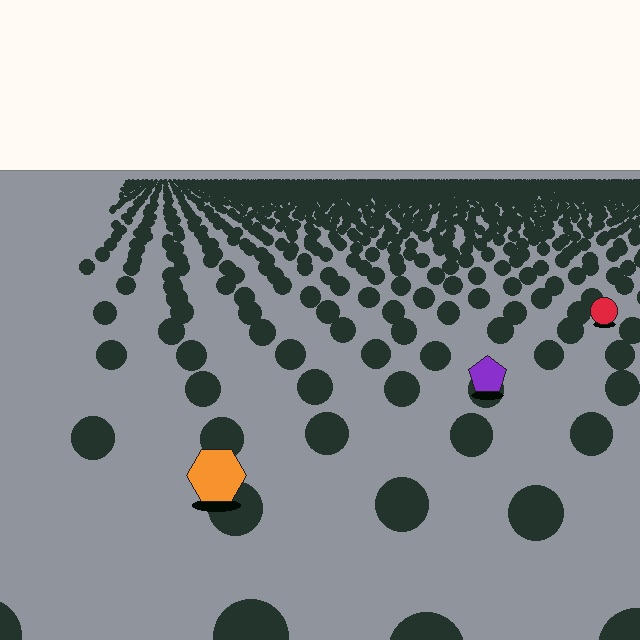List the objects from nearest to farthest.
From nearest to farthest: the orange hexagon, the purple pentagon, the red circle.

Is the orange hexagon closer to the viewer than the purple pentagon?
Yes. The orange hexagon is closer — you can tell from the texture gradient: the ground texture is coarser near it.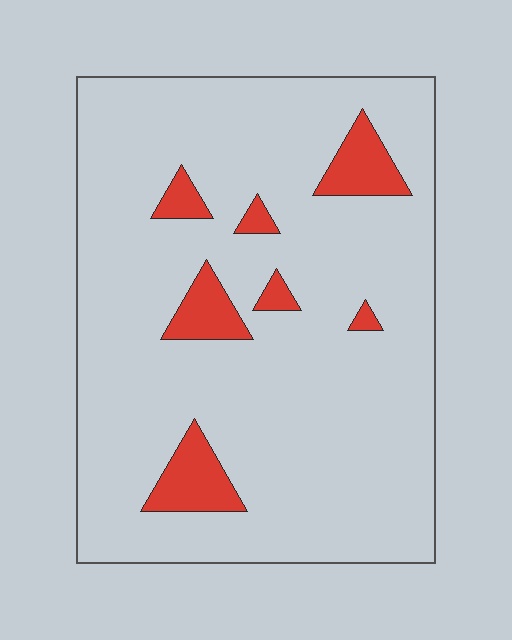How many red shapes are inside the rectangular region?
7.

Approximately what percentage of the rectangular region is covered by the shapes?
Approximately 10%.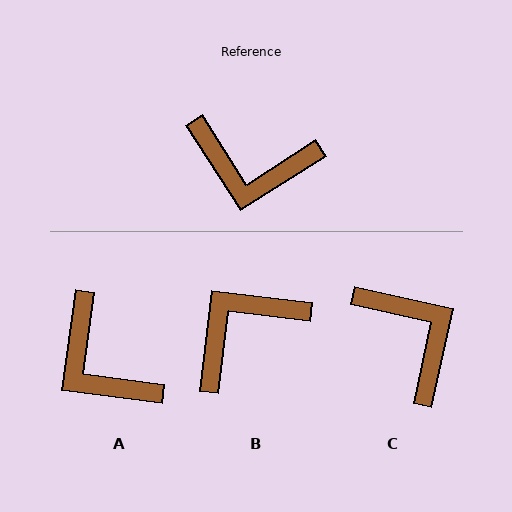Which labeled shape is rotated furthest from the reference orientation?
C, about 135 degrees away.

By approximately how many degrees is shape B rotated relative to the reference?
Approximately 129 degrees clockwise.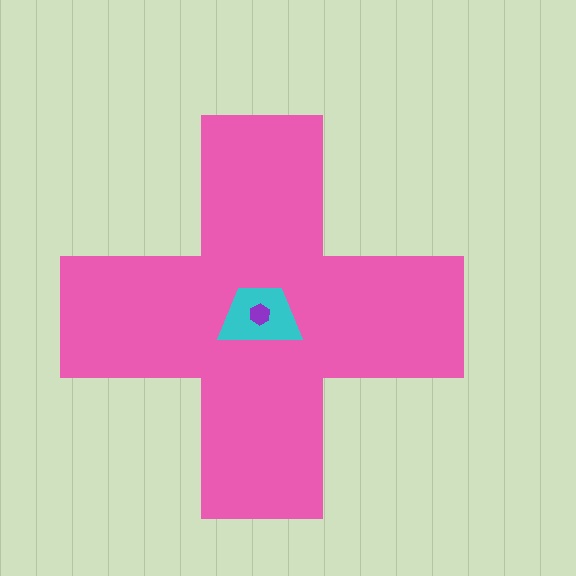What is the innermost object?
The purple hexagon.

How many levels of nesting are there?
3.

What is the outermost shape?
The pink cross.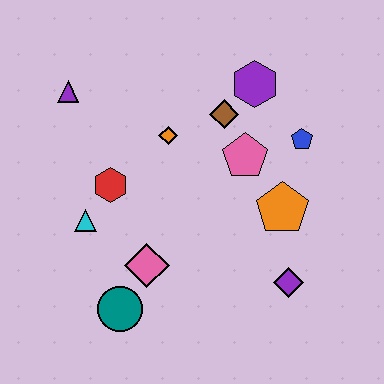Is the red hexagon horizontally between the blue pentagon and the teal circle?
No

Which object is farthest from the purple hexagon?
The teal circle is farthest from the purple hexagon.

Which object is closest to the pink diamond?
The teal circle is closest to the pink diamond.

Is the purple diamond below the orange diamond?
Yes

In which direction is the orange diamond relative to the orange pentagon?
The orange diamond is to the left of the orange pentagon.